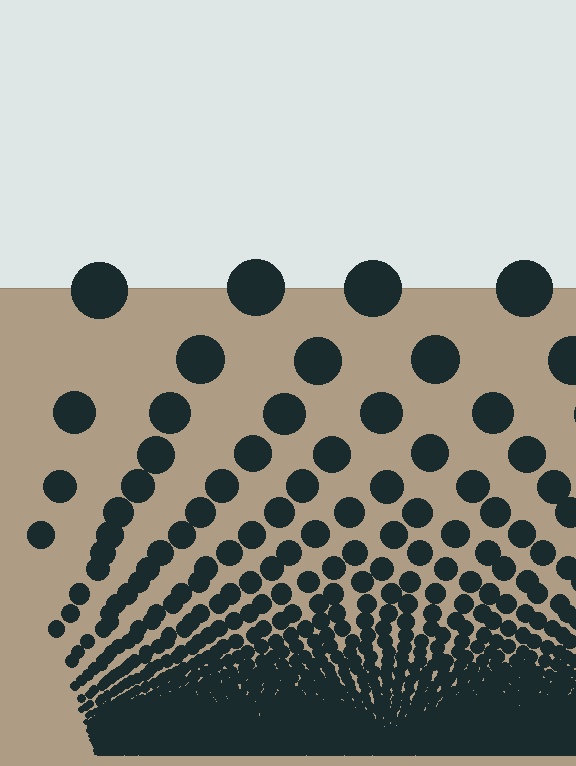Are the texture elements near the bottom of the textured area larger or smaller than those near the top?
Smaller. The gradient is inverted — elements near the bottom are smaller and denser.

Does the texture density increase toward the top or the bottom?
Density increases toward the bottom.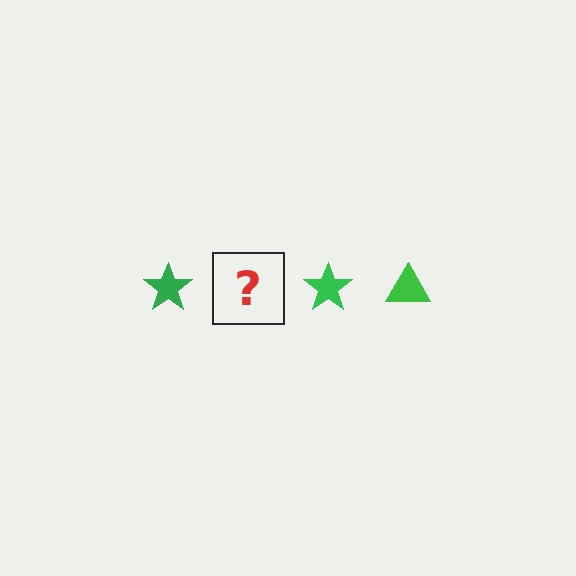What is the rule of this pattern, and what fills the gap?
The rule is that the pattern cycles through star, triangle shapes in green. The gap should be filled with a green triangle.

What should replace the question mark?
The question mark should be replaced with a green triangle.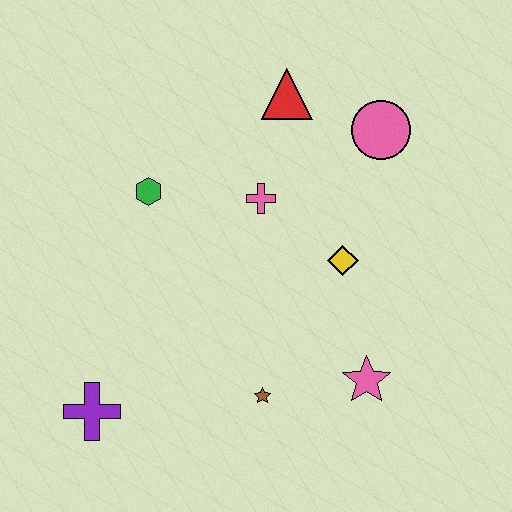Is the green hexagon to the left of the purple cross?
No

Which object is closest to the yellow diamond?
The pink cross is closest to the yellow diamond.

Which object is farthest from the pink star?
The red triangle is farthest from the pink star.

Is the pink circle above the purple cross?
Yes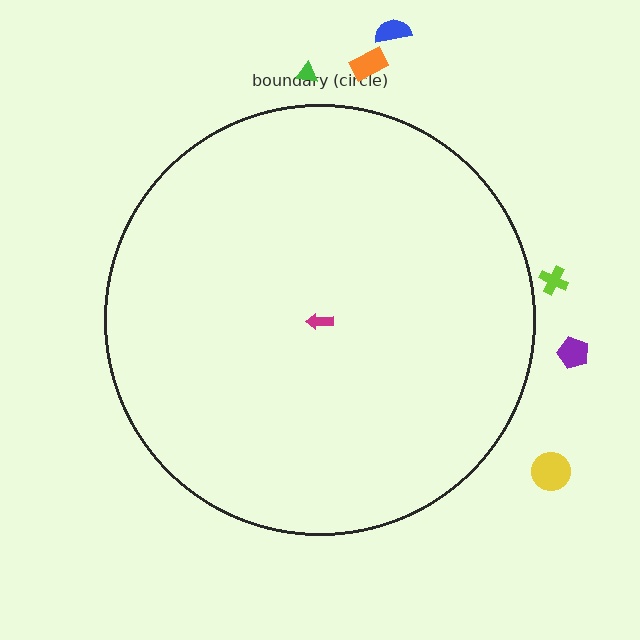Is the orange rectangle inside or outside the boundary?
Outside.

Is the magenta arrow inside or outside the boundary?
Inside.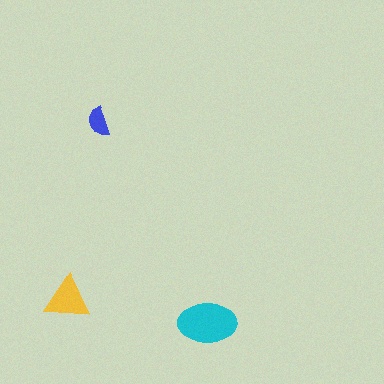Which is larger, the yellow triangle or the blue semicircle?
The yellow triangle.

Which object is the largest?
The cyan ellipse.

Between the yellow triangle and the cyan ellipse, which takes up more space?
The cyan ellipse.